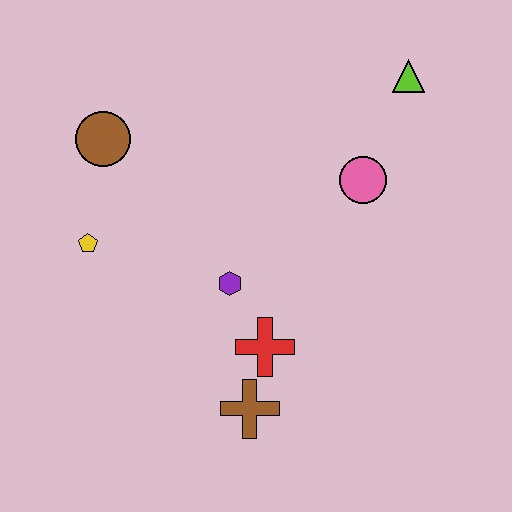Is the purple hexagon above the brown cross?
Yes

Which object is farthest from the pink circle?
The yellow pentagon is farthest from the pink circle.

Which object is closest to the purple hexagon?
The red cross is closest to the purple hexagon.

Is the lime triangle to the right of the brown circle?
Yes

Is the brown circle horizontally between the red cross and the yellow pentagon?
Yes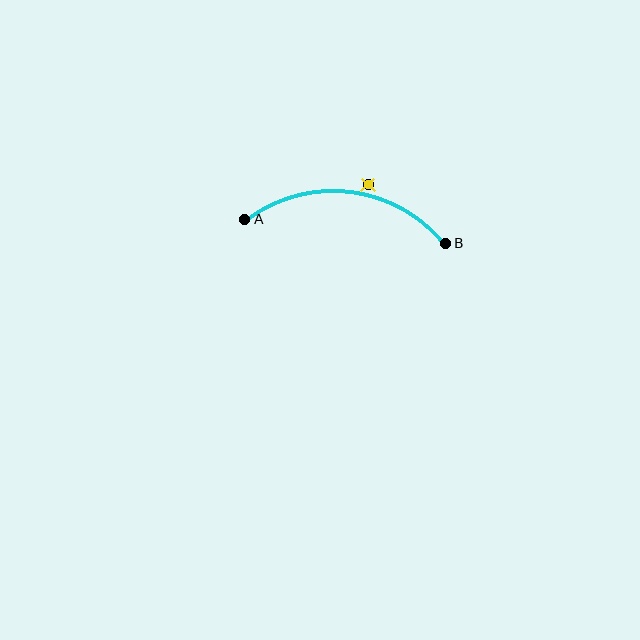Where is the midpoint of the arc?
The arc midpoint is the point on the curve farthest from the straight line joining A and B. It sits above that line.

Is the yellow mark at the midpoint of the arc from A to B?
No — the yellow mark does not lie on the arc at all. It sits slightly outside the curve.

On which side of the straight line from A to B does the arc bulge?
The arc bulges above the straight line connecting A and B.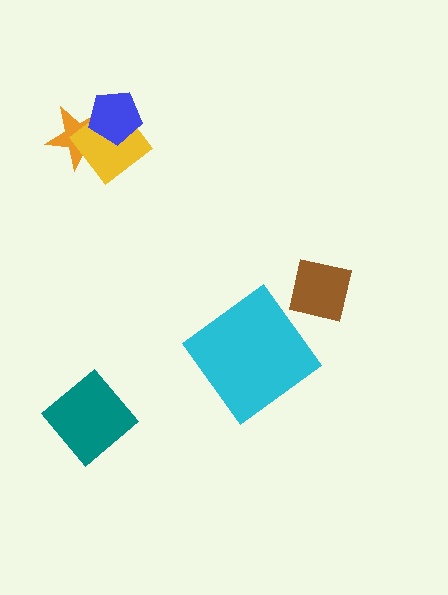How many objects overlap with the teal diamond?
0 objects overlap with the teal diamond.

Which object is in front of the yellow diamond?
The blue pentagon is in front of the yellow diamond.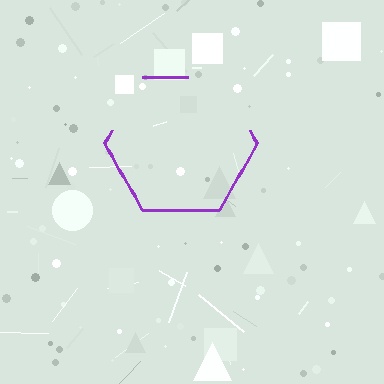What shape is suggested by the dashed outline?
The dashed outline suggests a hexagon.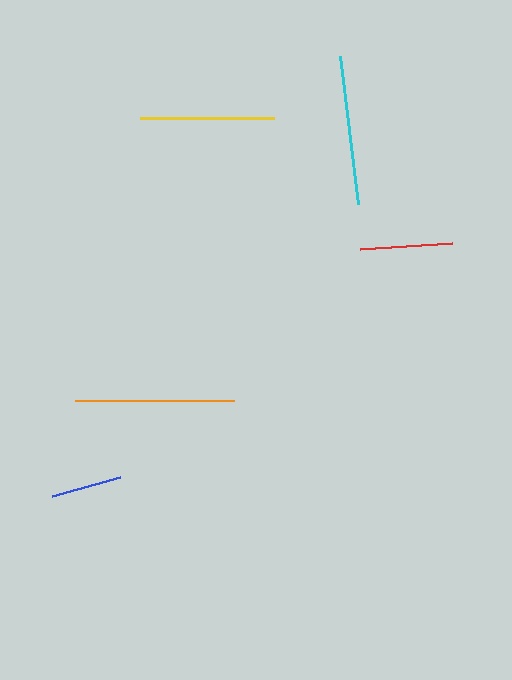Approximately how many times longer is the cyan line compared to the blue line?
The cyan line is approximately 2.1 times the length of the blue line.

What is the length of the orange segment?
The orange segment is approximately 159 pixels long.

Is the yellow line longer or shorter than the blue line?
The yellow line is longer than the blue line.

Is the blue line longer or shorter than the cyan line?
The cyan line is longer than the blue line.